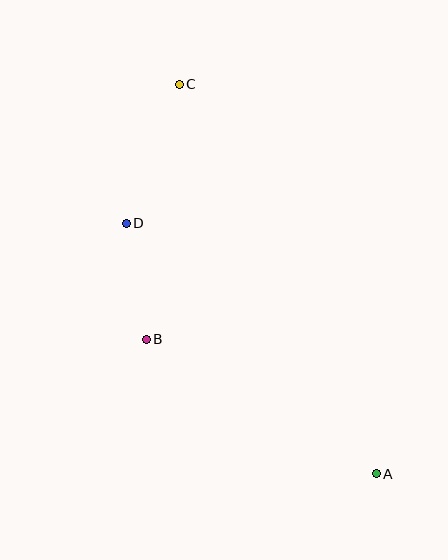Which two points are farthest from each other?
Points A and C are farthest from each other.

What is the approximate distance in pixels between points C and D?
The distance between C and D is approximately 149 pixels.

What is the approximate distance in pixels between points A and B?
The distance between A and B is approximately 266 pixels.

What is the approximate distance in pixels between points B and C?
The distance between B and C is approximately 257 pixels.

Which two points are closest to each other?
Points B and D are closest to each other.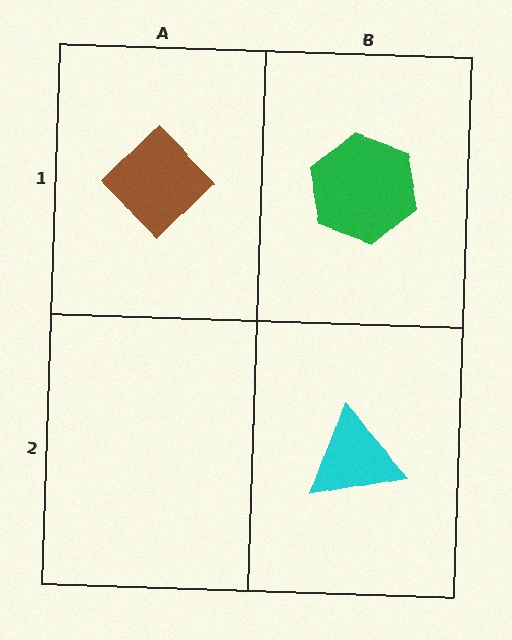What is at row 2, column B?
A cyan triangle.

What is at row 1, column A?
A brown diamond.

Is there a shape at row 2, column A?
No, that cell is empty.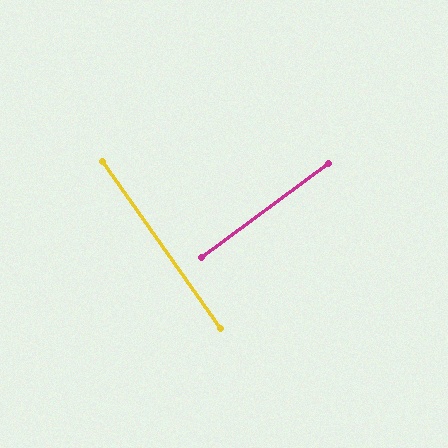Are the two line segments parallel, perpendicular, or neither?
Perpendicular — they meet at approximately 89°.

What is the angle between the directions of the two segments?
Approximately 89 degrees.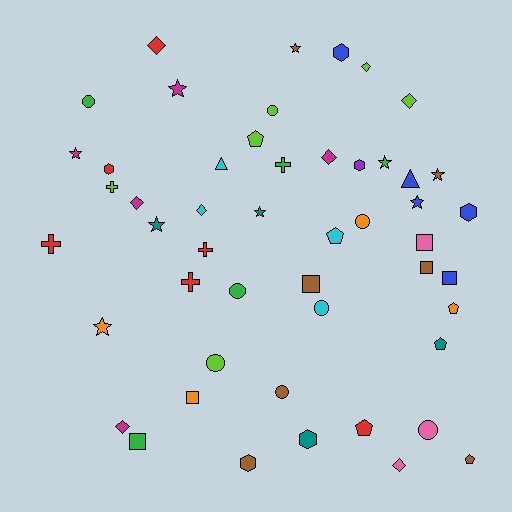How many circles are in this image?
There are 8 circles.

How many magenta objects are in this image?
There are 5 magenta objects.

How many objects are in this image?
There are 50 objects.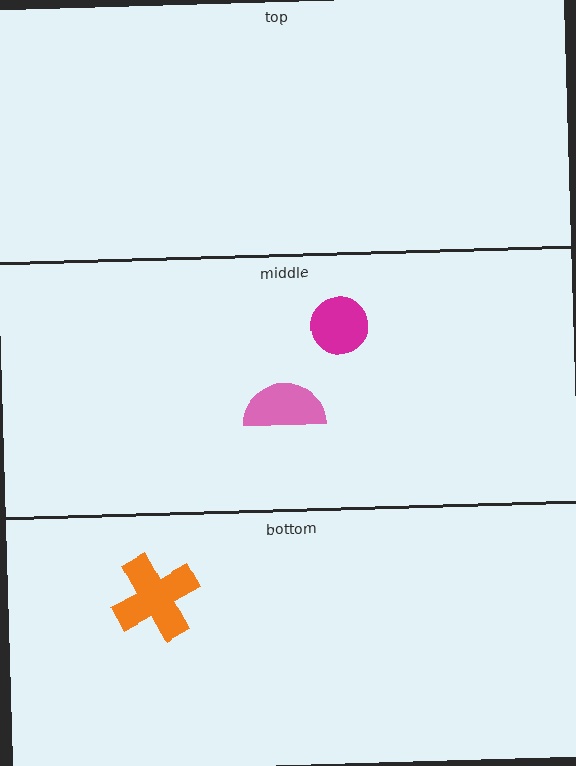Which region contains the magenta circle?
The middle region.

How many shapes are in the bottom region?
1.